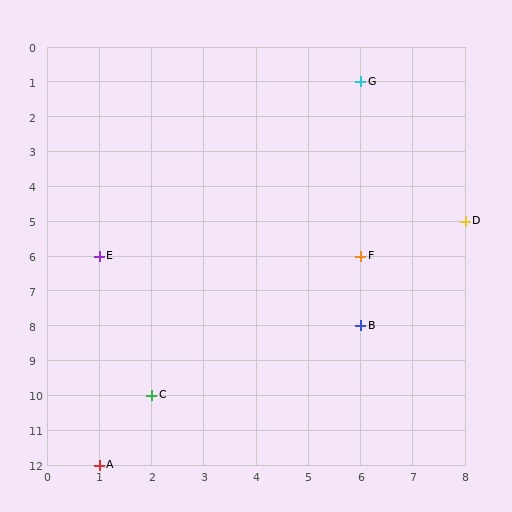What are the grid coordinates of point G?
Point G is at grid coordinates (6, 1).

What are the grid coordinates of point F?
Point F is at grid coordinates (6, 6).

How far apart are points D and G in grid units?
Points D and G are 2 columns and 4 rows apart (about 4.5 grid units diagonally).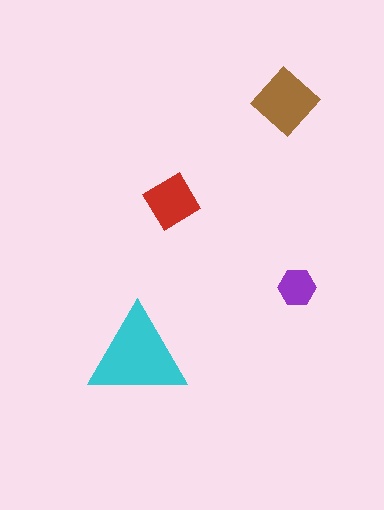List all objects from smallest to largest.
The purple hexagon, the red diamond, the brown diamond, the cyan triangle.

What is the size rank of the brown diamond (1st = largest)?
2nd.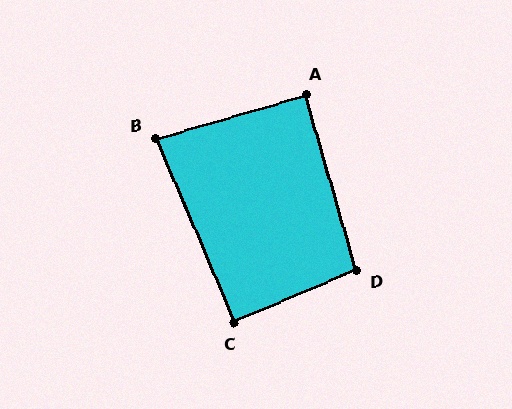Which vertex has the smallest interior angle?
B, at approximately 83 degrees.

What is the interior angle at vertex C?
Approximately 90 degrees (approximately right).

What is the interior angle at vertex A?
Approximately 90 degrees (approximately right).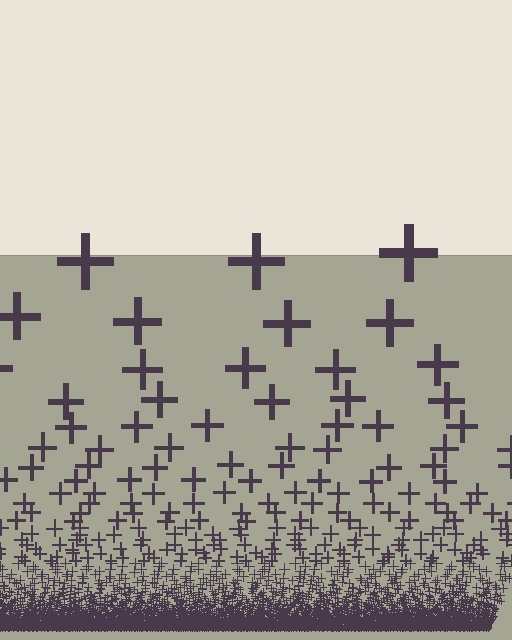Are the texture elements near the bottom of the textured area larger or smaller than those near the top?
Smaller. The gradient is inverted — elements near the bottom are smaller and denser.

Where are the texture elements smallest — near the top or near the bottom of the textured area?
Near the bottom.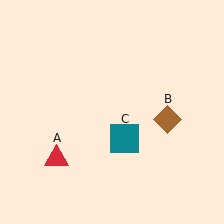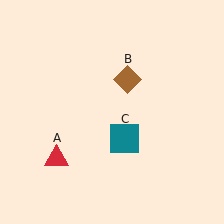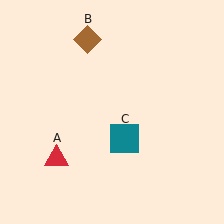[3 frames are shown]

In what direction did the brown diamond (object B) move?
The brown diamond (object B) moved up and to the left.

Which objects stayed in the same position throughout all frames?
Red triangle (object A) and teal square (object C) remained stationary.